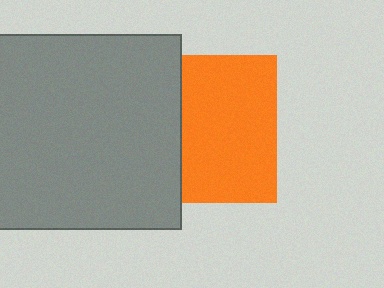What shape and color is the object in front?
The object in front is a gray square.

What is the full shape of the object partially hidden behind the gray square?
The partially hidden object is an orange square.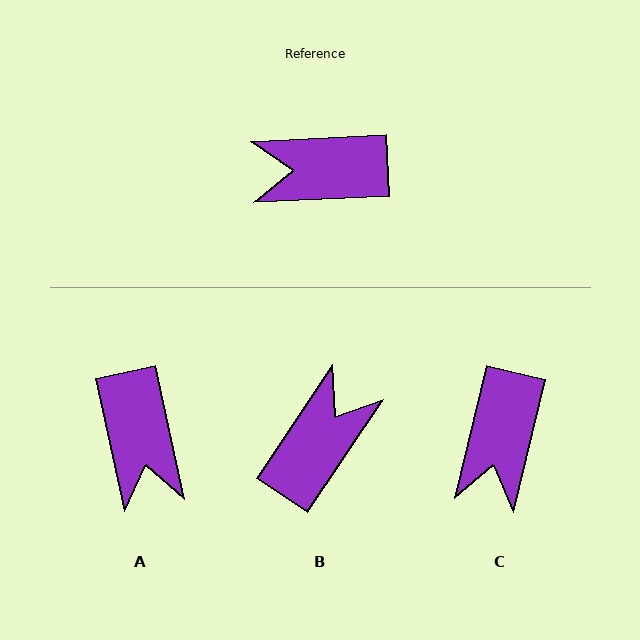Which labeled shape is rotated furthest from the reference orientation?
B, about 127 degrees away.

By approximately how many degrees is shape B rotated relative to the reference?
Approximately 127 degrees clockwise.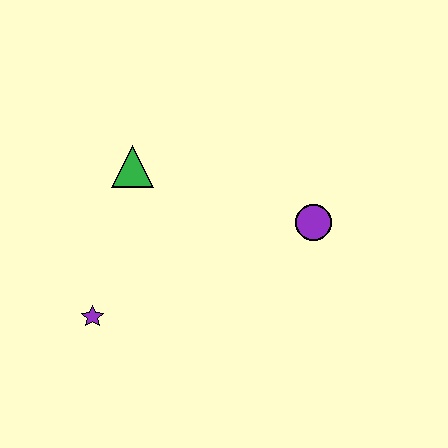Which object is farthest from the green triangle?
The purple circle is farthest from the green triangle.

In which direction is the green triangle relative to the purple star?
The green triangle is above the purple star.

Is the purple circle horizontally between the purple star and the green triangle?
No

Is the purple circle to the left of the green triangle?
No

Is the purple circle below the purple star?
No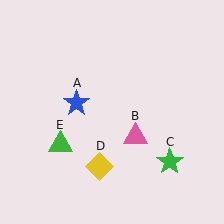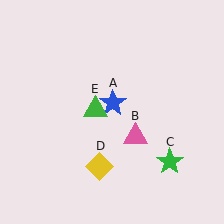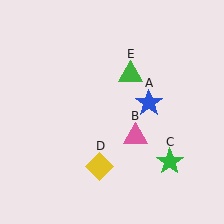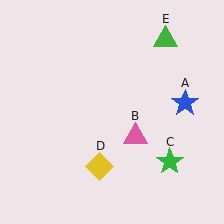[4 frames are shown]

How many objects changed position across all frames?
2 objects changed position: blue star (object A), green triangle (object E).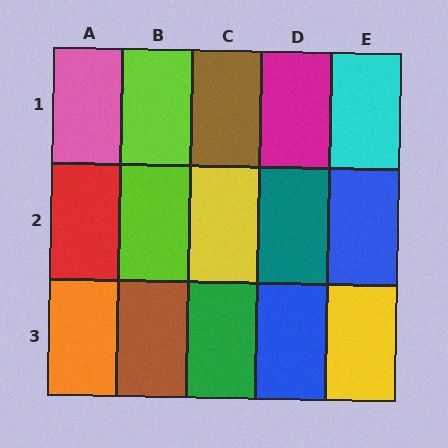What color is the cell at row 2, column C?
Yellow.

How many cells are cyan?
1 cell is cyan.